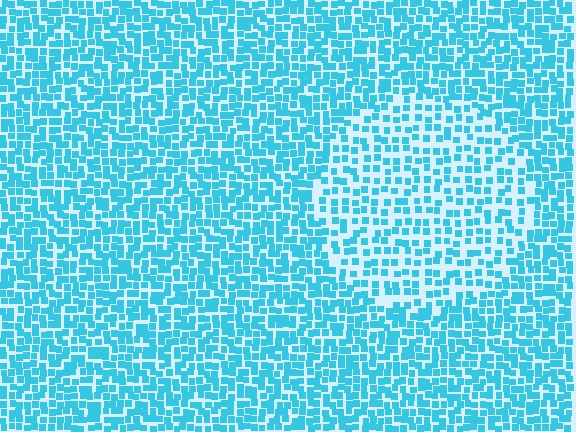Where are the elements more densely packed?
The elements are more densely packed outside the circle boundary.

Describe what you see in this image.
The image contains small cyan elements arranged at two different densities. A circle-shaped region is visible where the elements are less densely packed than the surrounding area.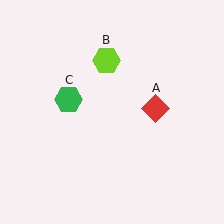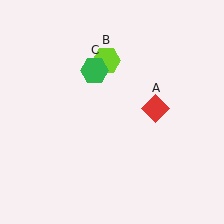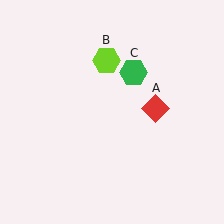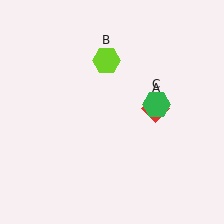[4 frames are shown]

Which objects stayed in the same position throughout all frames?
Red diamond (object A) and lime hexagon (object B) remained stationary.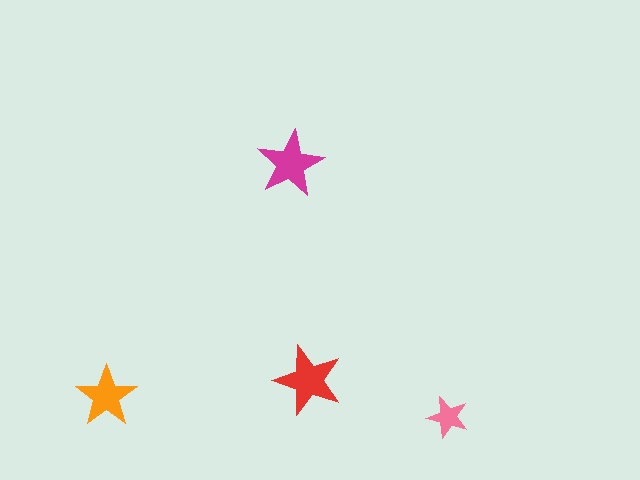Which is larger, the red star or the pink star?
The red one.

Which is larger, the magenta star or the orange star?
The magenta one.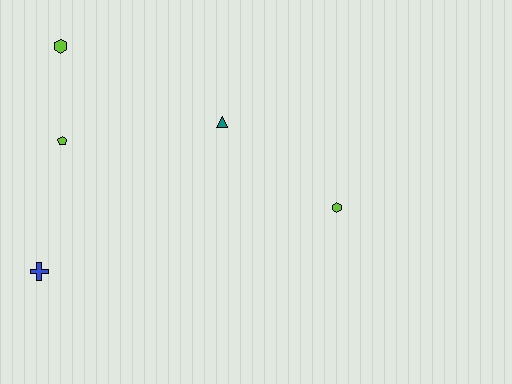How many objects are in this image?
There are 5 objects.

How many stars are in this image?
There are no stars.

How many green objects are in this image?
There are no green objects.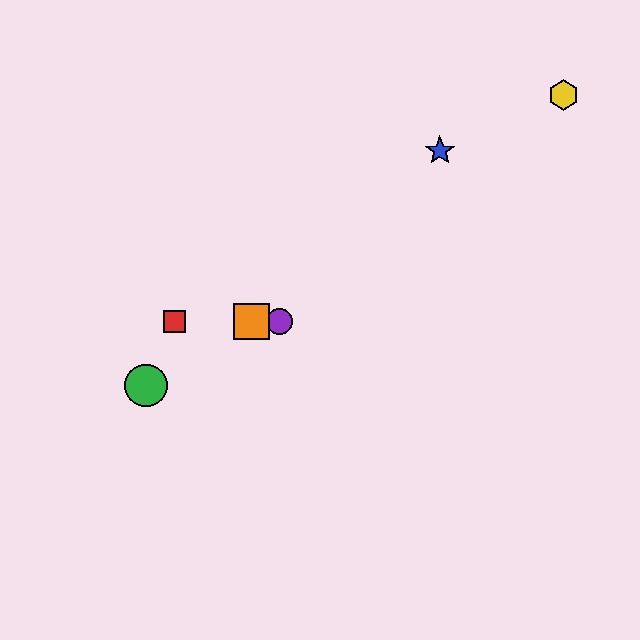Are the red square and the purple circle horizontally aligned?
Yes, both are at y≈321.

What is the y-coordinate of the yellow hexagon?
The yellow hexagon is at y≈95.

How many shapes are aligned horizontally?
3 shapes (the red square, the purple circle, the orange square) are aligned horizontally.